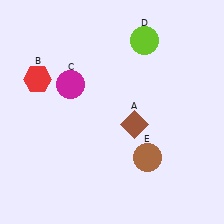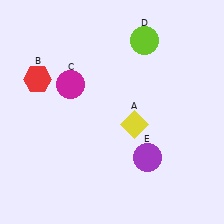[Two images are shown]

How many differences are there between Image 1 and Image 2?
There are 2 differences between the two images.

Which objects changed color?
A changed from brown to yellow. E changed from brown to purple.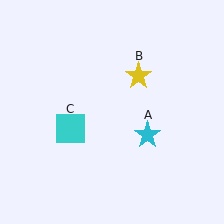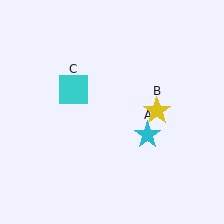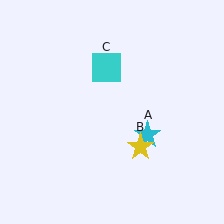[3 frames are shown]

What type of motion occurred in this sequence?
The yellow star (object B), cyan square (object C) rotated clockwise around the center of the scene.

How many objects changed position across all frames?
2 objects changed position: yellow star (object B), cyan square (object C).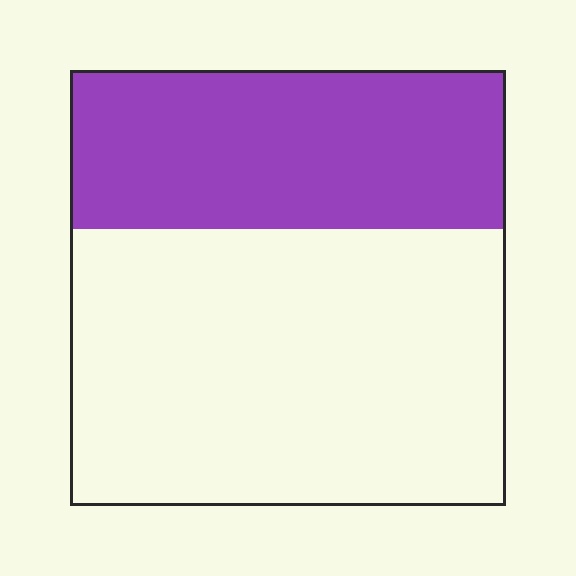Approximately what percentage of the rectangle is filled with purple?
Approximately 35%.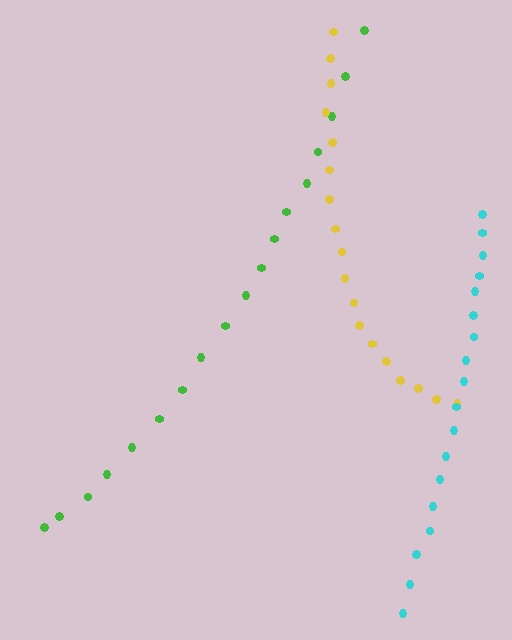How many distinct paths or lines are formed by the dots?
There are 3 distinct paths.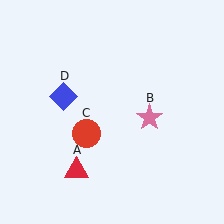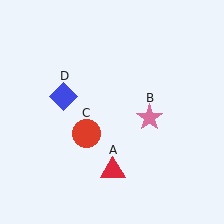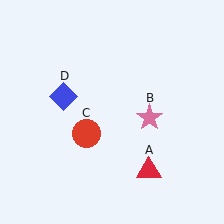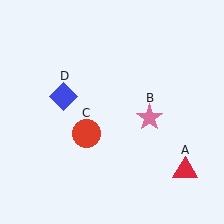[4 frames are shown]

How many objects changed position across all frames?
1 object changed position: red triangle (object A).